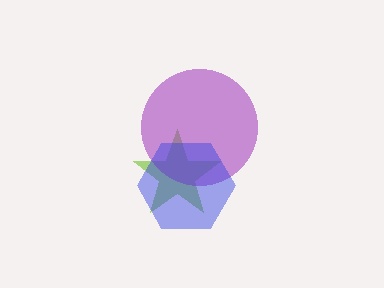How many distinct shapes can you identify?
There are 3 distinct shapes: a lime star, a purple circle, a blue hexagon.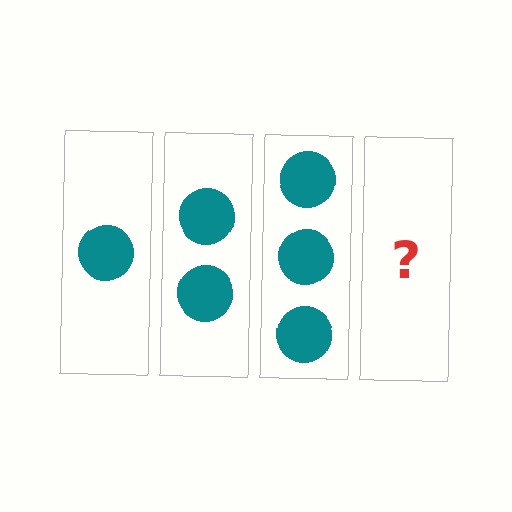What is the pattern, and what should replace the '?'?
The pattern is that each step adds one more circle. The '?' should be 4 circles.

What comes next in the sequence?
The next element should be 4 circles.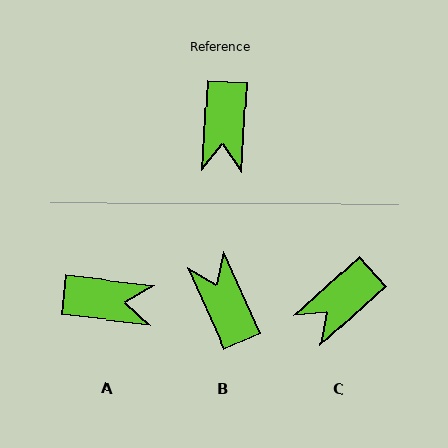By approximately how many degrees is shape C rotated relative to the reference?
Approximately 44 degrees clockwise.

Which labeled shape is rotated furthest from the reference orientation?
B, about 152 degrees away.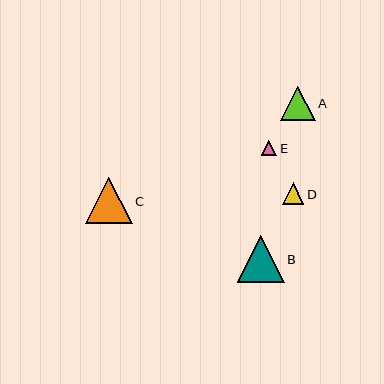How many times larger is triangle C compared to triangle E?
Triangle C is approximately 3.0 times the size of triangle E.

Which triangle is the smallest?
Triangle E is the smallest with a size of approximately 15 pixels.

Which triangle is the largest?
Triangle B is the largest with a size of approximately 47 pixels.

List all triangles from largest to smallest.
From largest to smallest: B, C, A, D, E.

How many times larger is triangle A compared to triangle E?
Triangle A is approximately 2.3 times the size of triangle E.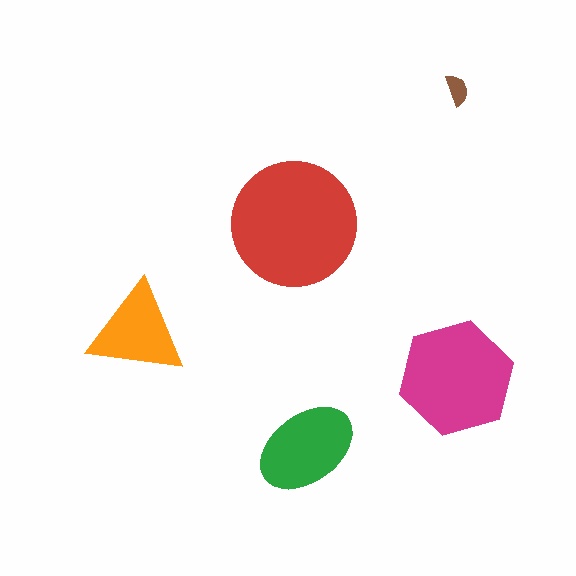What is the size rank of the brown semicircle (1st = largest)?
5th.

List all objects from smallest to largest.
The brown semicircle, the orange triangle, the green ellipse, the magenta hexagon, the red circle.